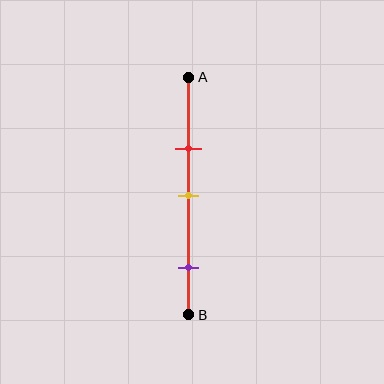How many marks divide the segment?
There are 3 marks dividing the segment.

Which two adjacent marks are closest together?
The red and yellow marks are the closest adjacent pair.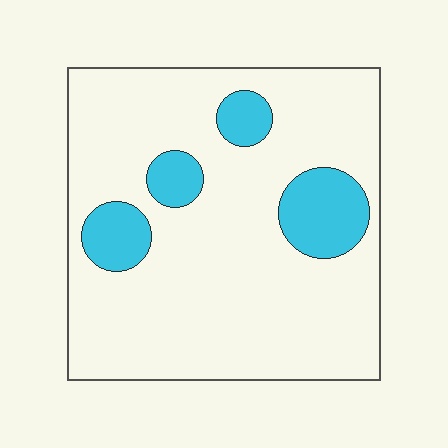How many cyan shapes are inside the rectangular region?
4.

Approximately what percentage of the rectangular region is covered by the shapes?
Approximately 15%.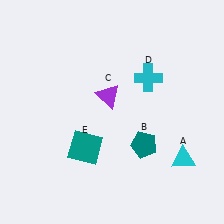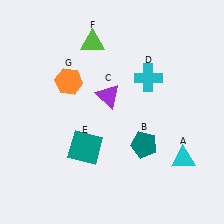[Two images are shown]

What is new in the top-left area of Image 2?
An orange hexagon (G) was added in the top-left area of Image 2.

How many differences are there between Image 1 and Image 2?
There are 2 differences between the two images.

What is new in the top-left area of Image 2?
A lime triangle (F) was added in the top-left area of Image 2.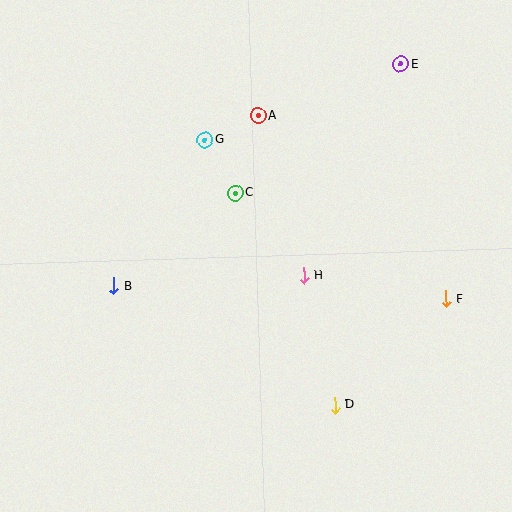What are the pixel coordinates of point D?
Point D is at (335, 405).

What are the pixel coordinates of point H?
Point H is at (304, 275).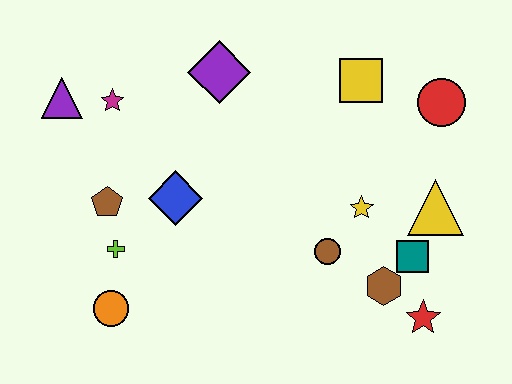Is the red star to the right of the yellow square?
Yes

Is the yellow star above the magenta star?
No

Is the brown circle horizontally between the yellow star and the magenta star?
Yes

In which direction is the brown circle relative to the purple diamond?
The brown circle is below the purple diamond.